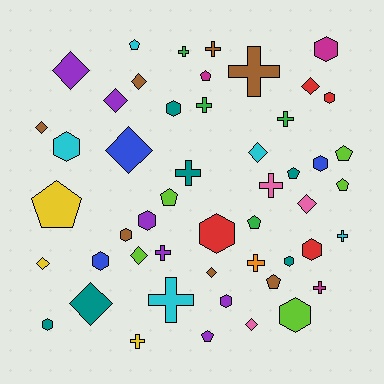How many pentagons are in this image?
There are 10 pentagons.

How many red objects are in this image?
There are 4 red objects.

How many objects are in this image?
There are 50 objects.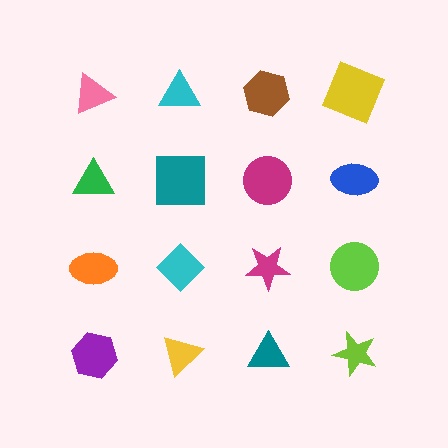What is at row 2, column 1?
A green triangle.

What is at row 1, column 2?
A cyan triangle.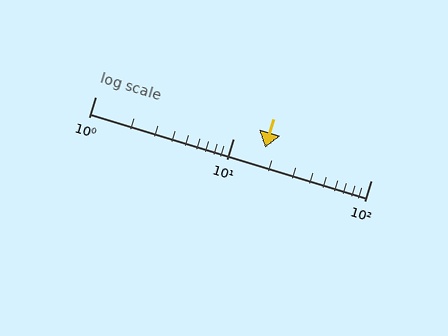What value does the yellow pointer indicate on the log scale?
The pointer indicates approximately 17.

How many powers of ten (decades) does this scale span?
The scale spans 2 decades, from 1 to 100.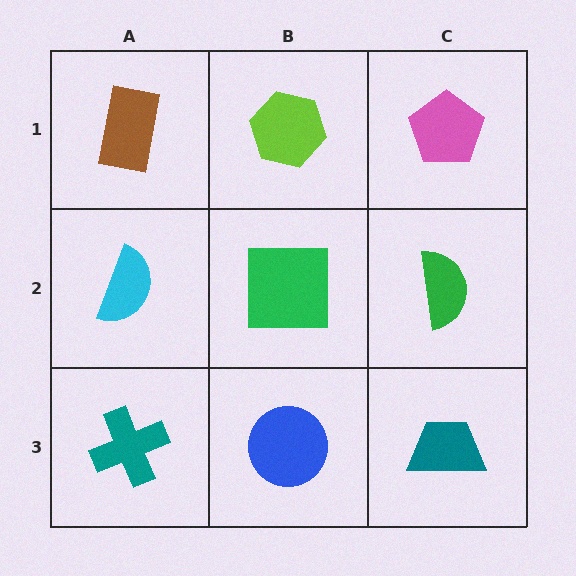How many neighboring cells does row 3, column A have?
2.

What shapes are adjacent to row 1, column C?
A green semicircle (row 2, column C), a lime hexagon (row 1, column B).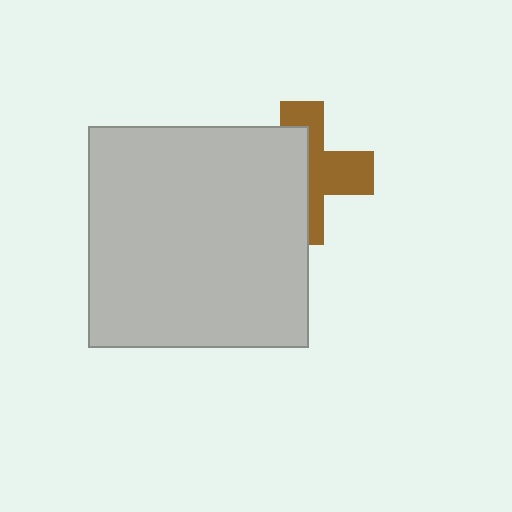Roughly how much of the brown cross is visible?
About half of it is visible (roughly 46%).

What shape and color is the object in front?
The object in front is a light gray square.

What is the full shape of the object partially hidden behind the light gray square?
The partially hidden object is a brown cross.